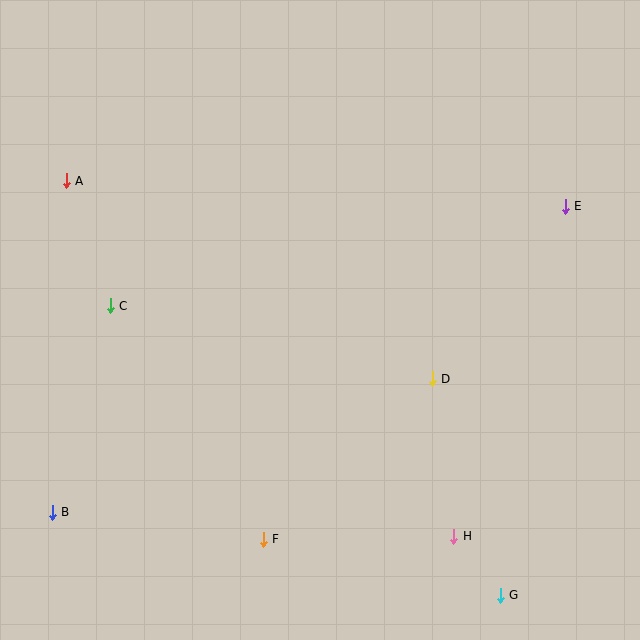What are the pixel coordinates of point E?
Point E is at (565, 206).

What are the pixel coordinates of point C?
Point C is at (110, 306).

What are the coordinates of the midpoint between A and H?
The midpoint between A and H is at (260, 359).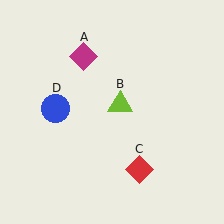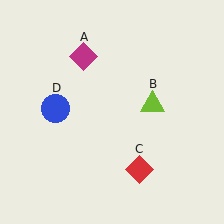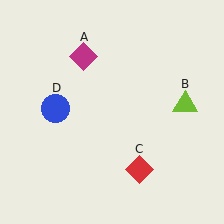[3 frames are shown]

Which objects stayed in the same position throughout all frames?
Magenta diamond (object A) and red diamond (object C) and blue circle (object D) remained stationary.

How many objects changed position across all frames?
1 object changed position: lime triangle (object B).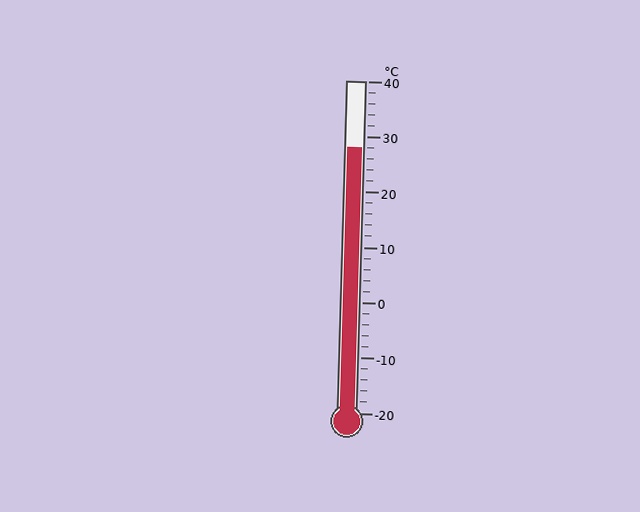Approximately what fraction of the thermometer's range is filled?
The thermometer is filled to approximately 80% of its range.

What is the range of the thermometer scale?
The thermometer scale ranges from -20°C to 40°C.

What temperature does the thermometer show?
The thermometer shows approximately 28°C.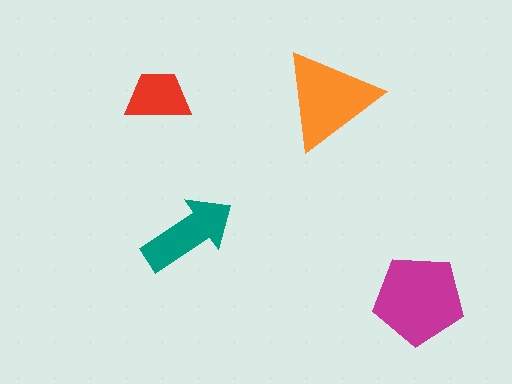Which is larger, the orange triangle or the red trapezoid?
The orange triangle.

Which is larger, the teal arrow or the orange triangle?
The orange triangle.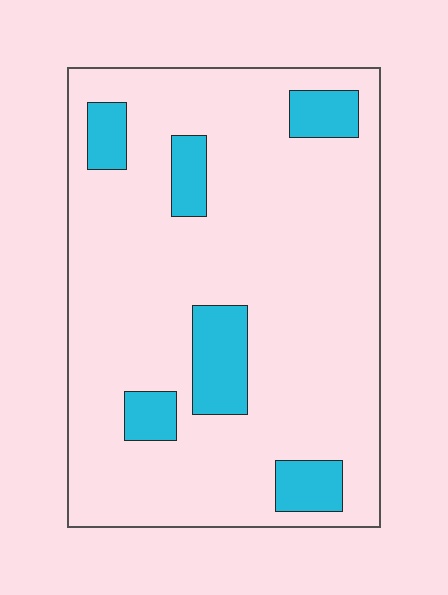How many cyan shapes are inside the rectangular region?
6.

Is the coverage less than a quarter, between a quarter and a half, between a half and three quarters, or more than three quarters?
Less than a quarter.